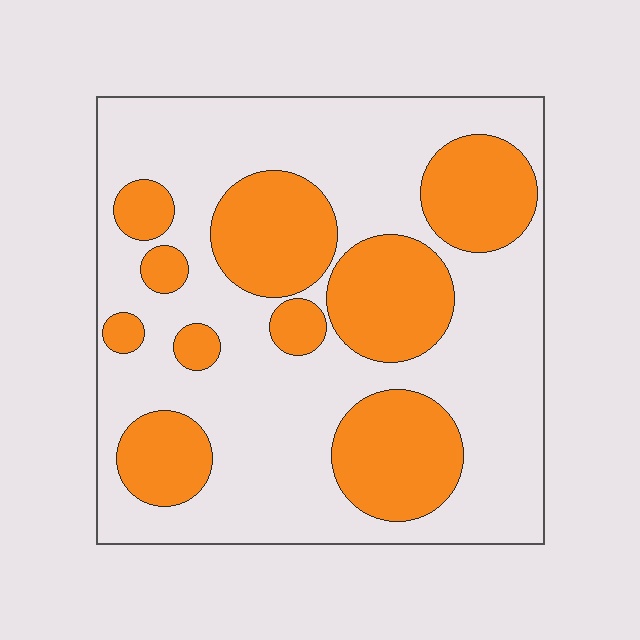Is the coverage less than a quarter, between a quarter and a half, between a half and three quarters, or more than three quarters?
Between a quarter and a half.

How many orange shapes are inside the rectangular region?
10.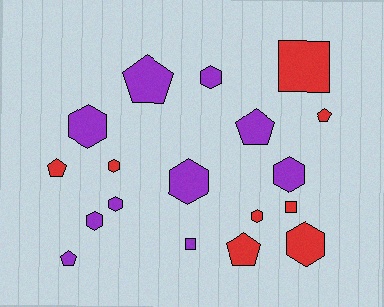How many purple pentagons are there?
There are 3 purple pentagons.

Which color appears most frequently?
Purple, with 10 objects.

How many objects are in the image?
There are 18 objects.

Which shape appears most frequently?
Hexagon, with 9 objects.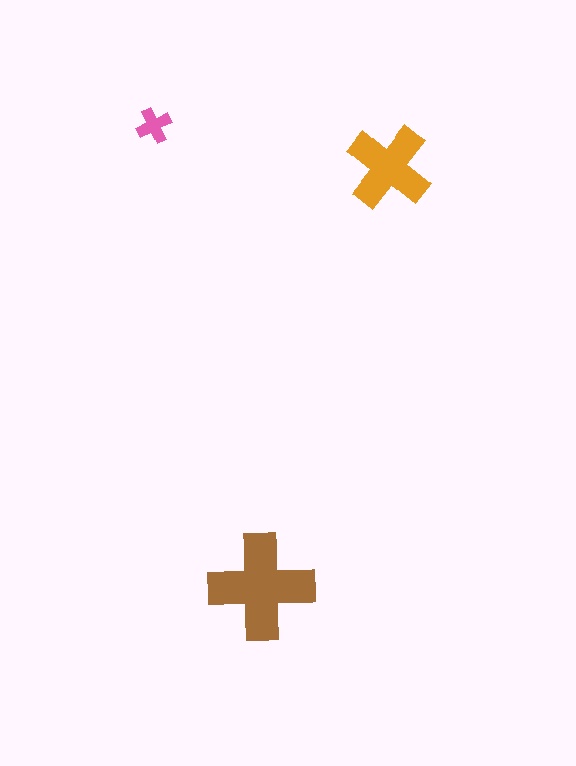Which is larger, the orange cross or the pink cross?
The orange one.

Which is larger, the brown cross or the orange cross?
The brown one.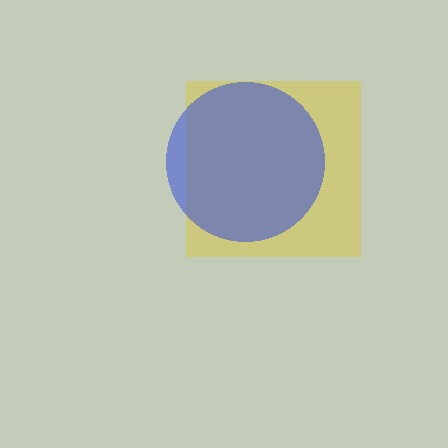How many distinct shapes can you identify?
There are 2 distinct shapes: a yellow square, a blue circle.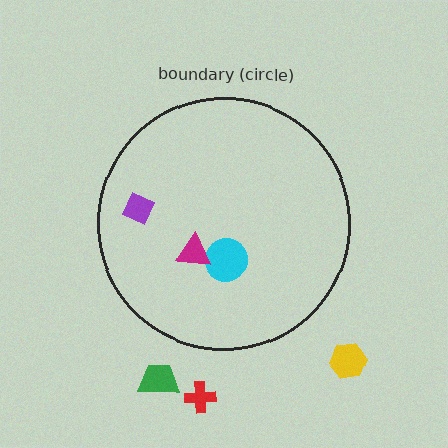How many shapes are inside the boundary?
3 inside, 3 outside.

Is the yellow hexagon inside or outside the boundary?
Outside.